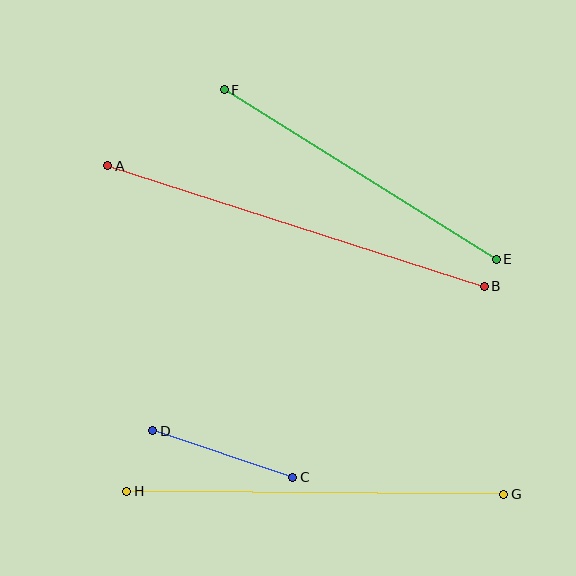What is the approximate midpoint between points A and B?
The midpoint is at approximately (296, 226) pixels.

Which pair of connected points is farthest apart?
Points A and B are farthest apart.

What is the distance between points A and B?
The distance is approximately 395 pixels.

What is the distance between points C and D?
The distance is approximately 148 pixels.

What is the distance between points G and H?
The distance is approximately 377 pixels.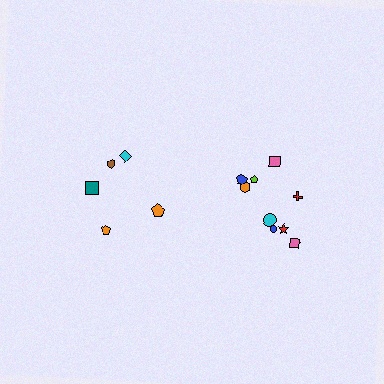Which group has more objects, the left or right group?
The right group.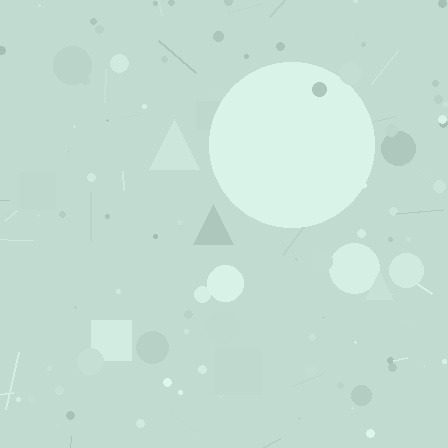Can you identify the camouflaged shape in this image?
The camouflaged shape is a circle.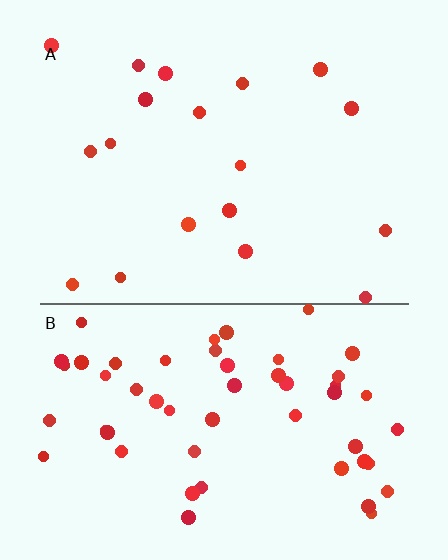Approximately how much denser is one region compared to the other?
Approximately 2.9× — region B over region A.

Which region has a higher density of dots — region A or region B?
B (the bottom).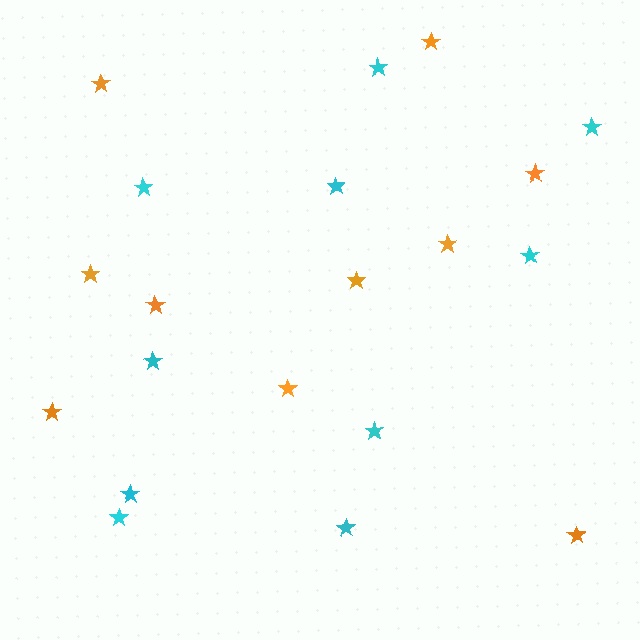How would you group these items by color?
There are 2 groups: one group of cyan stars (10) and one group of orange stars (10).